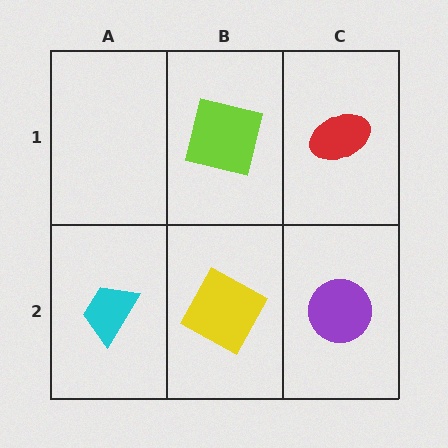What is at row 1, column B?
A lime square.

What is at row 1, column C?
A red ellipse.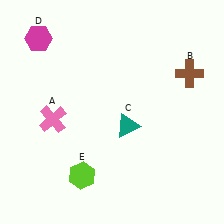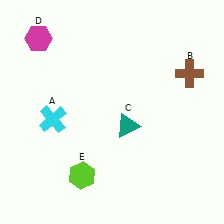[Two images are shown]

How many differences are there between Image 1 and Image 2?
There is 1 difference between the two images.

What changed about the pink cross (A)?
In Image 1, A is pink. In Image 2, it changed to cyan.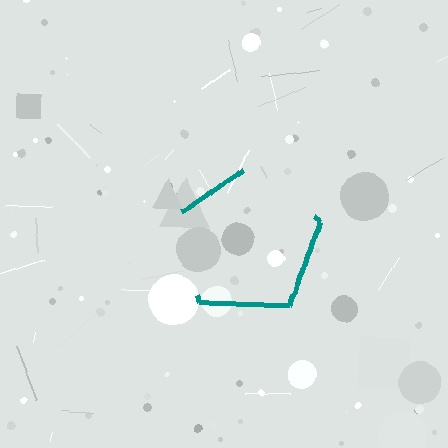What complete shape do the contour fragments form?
The contour fragments form a pentagon.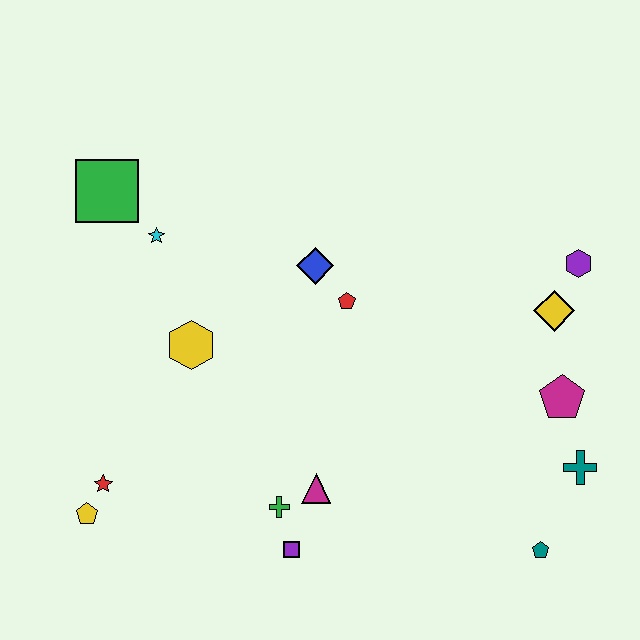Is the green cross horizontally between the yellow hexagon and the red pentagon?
Yes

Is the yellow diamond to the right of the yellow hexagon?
Yes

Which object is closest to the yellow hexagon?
The cyan star is closest to the yellow hexagon.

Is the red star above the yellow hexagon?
No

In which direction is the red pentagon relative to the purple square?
The red pentagon is above the purple square.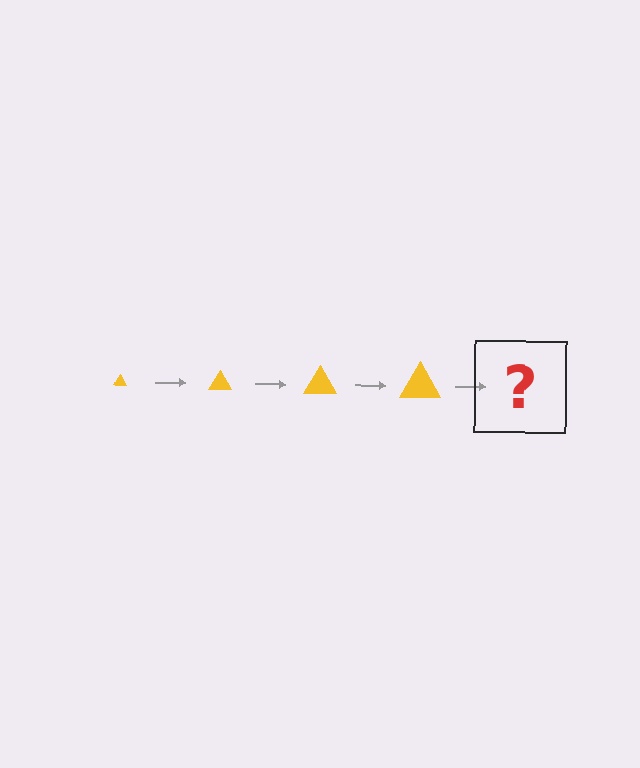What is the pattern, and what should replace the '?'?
The pattern is that the triangle gets progressively larger each step. The '?' should be a yellow triangle, larger than the previous one.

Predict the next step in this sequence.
The next step is a yellow triangle, larger than the previous one.